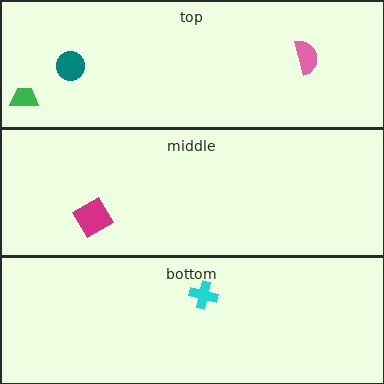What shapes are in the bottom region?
The cyan cross.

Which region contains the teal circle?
The top region.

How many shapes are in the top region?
3.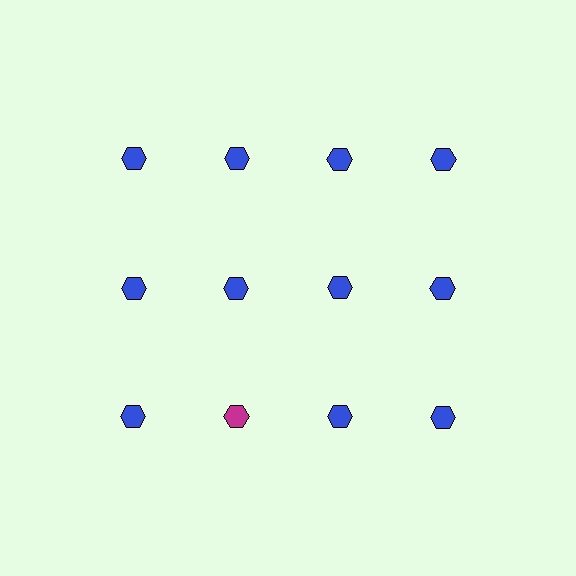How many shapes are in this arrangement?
There are 12 shapes arranged in a grid pattern.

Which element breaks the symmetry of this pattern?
The magenta hexagon in the third row, second from left column breaks the symmetry. All other shapes are blue hexagons.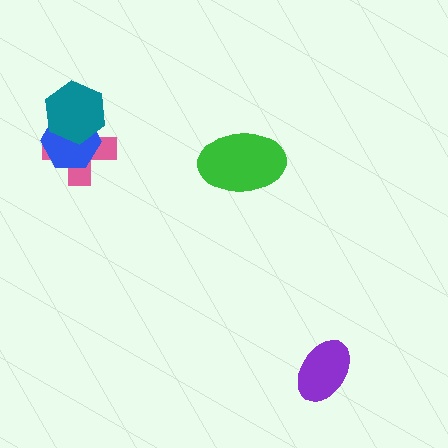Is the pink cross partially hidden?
Yes, it is partially covered by another shape.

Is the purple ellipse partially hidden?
No, no other shape covers it.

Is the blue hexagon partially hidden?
Yes, it is partially covered by another shape.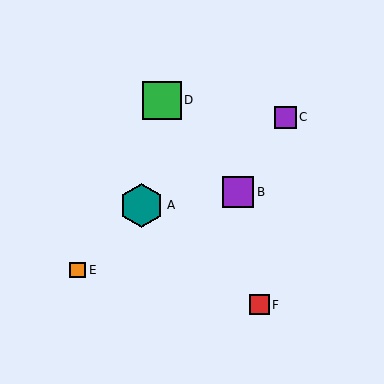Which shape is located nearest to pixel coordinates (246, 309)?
The red square (labeled F) at (259, 305) is nearest to that location.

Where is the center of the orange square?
The center of the orange square is at (78, 270).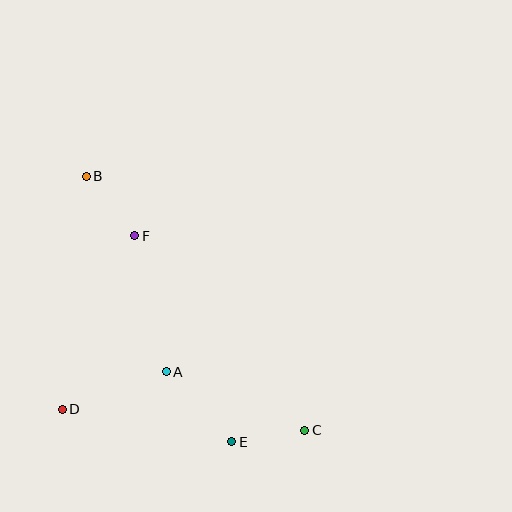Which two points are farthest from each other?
Points B and C are farthest from each other.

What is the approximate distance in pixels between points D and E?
The distance between D and E is approximately 173 pixels.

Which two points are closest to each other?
Points C and E are closest to each other.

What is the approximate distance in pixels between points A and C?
The distance between A and C is approximately 150 pixels.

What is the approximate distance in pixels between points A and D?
The distance between A and D is approximately 110 pixels.